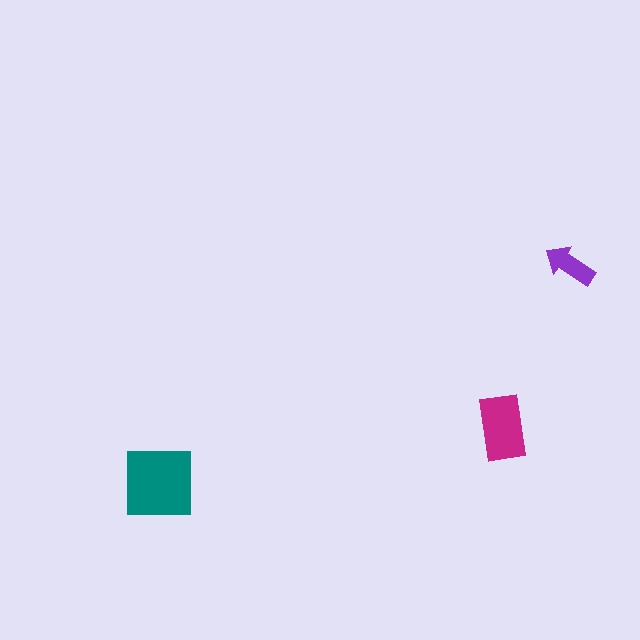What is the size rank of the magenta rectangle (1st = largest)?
2nd.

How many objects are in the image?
There are 3 objects in the image.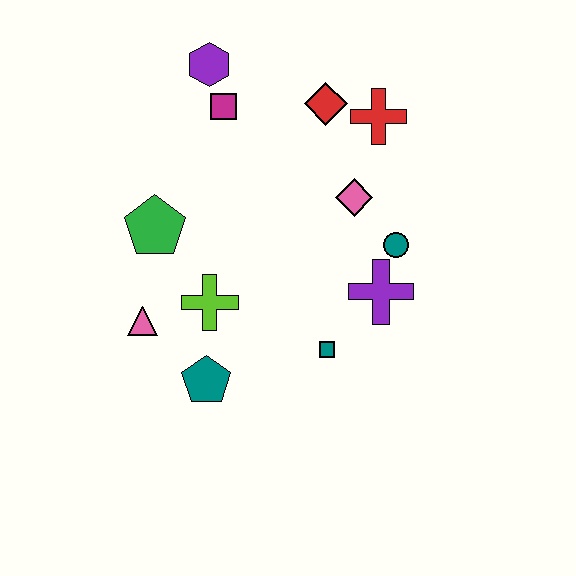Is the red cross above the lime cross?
Yes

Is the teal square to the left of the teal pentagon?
No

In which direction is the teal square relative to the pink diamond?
The teal square is below the pink diamond.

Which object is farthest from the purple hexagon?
The teal pentagon is farthest from the purple hexagon.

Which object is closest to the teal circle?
The purple cross is closest to the teal circle.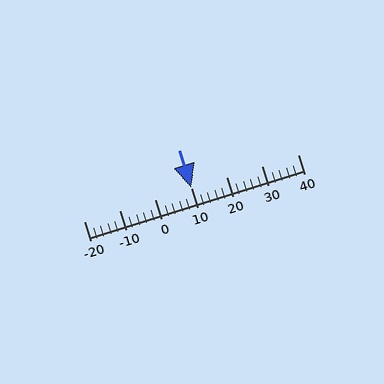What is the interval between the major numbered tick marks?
The major tick marks are spaced 10 units apart.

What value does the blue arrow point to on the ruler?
The blue arrow points to approximately 10.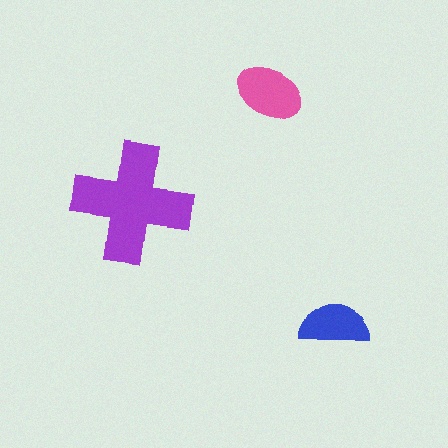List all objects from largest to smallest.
The purple cross, the pink ellipse, the blue semicircle.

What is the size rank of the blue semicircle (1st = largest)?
3rd.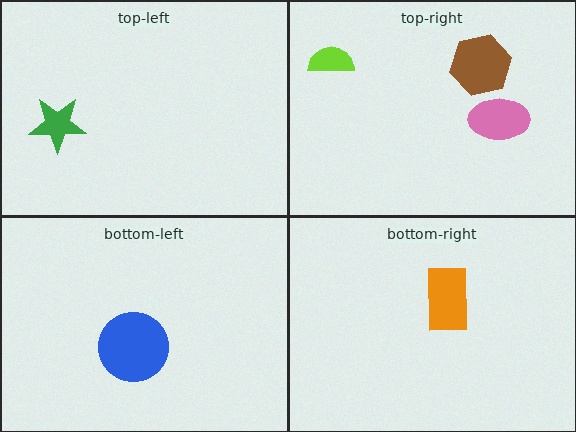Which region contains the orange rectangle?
The bottom-right region.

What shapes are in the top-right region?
The brown hexagon, the lime semicircle, the pink ellipse.